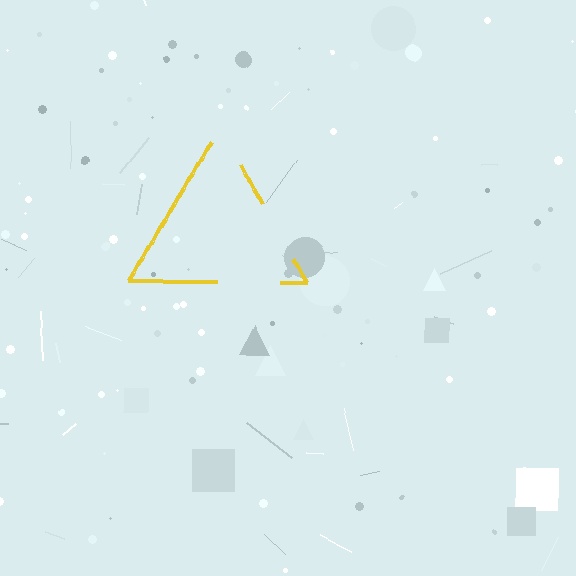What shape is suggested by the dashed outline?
The dashed outline suggests a triangle.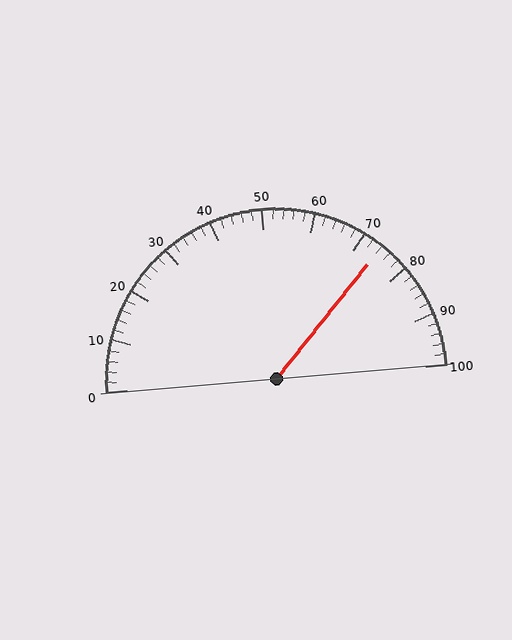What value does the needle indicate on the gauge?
The needle indicates approximately 74.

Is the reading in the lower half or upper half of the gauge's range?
The reading is in the upper half of the range (0 to 100).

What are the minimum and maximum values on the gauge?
The gauge ranges from 0 to 100.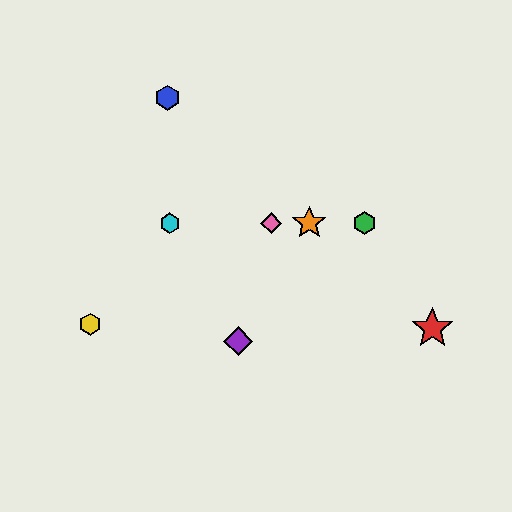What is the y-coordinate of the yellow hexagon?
The yellow hexagon is at y≈324.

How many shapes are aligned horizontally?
4 shapes (the green hexagon, the orange star, the cyan hexagon, the pink diamond) are aligned horizontally.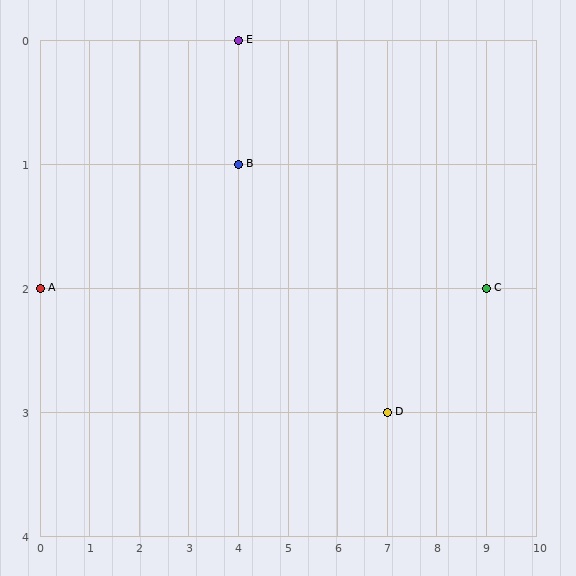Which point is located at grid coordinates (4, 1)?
Point B is at (4, 1).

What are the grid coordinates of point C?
Point C is at grid coordinates (9, 2).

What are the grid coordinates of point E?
Point E is at grid coordinates (4, 0).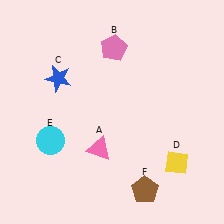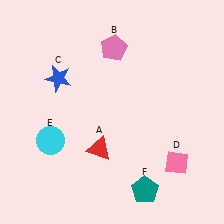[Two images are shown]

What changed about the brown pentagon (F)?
In Image 1, F is brown. In Image 2, it changed to teal.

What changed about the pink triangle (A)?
In Image 1, A is pink. In Image 2, it changed to red.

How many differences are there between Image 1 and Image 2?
There are 3 differences between the two images.